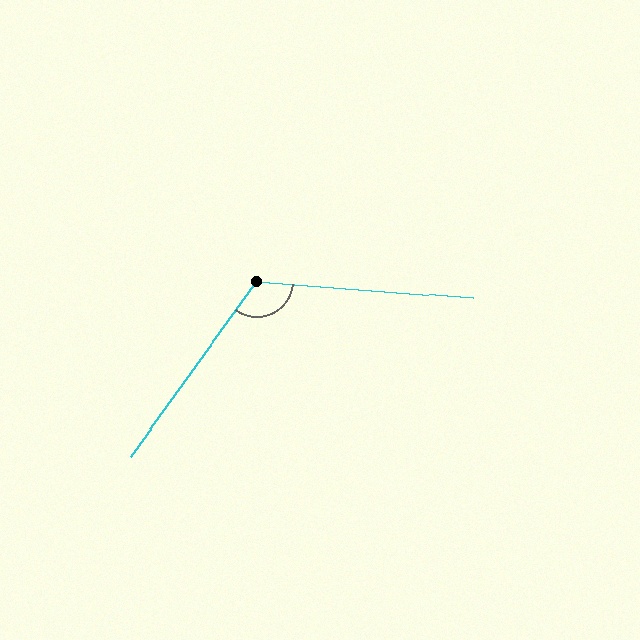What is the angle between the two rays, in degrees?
Approximately 121 degrees.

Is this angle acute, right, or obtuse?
It is obtuse.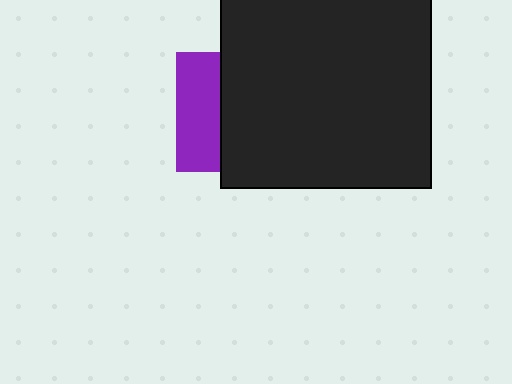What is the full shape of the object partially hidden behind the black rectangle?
The partially hidden object is a purple square.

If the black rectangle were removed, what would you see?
You would see the complete purple square.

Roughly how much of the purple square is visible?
A small part of it is visible (roughly 37%).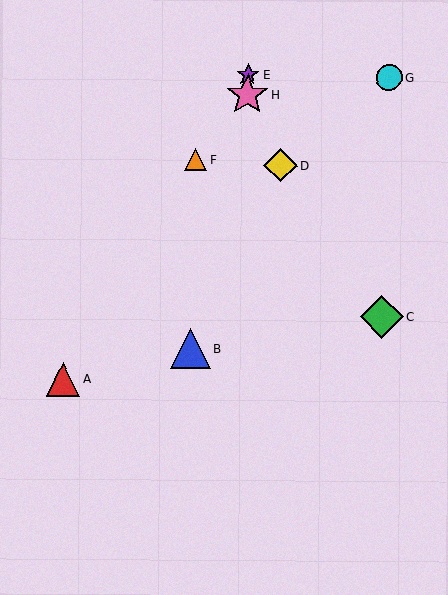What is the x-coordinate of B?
Object B is at x≈190.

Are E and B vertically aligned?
No, E is at x≈248 and B is at x≈190.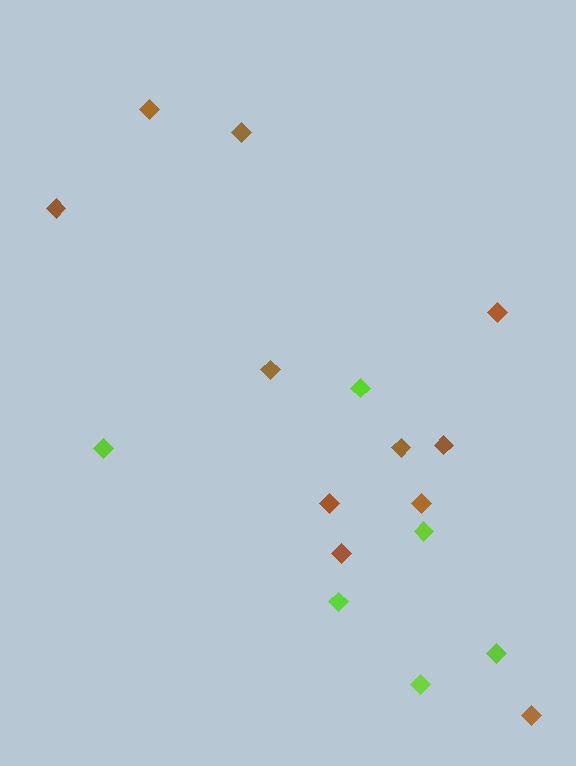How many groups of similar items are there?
There are 2 groups: one group of brown diamonds (11) and one group of lime diamonds (6).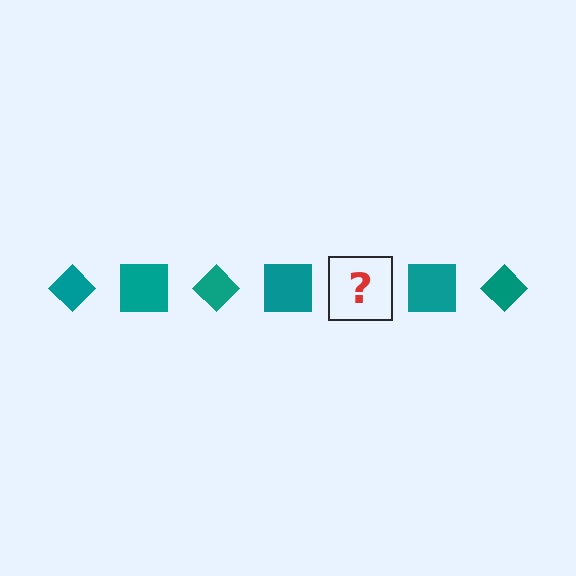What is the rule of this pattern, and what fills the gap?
The rule is that the pattern cycles through diamond, square shapes in teal. The gap should be filled with a teal diamond.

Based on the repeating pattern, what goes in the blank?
The blank should be a teal diamond.